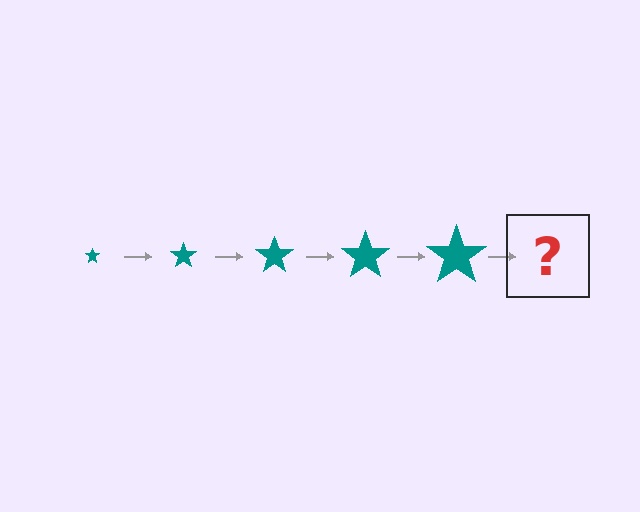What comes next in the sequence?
The next element should be a teal star, larger than the previous one.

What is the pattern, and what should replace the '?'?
The pattern is that the star gets progressively larger each step. The '?' should be a teal star, larger than the previous one.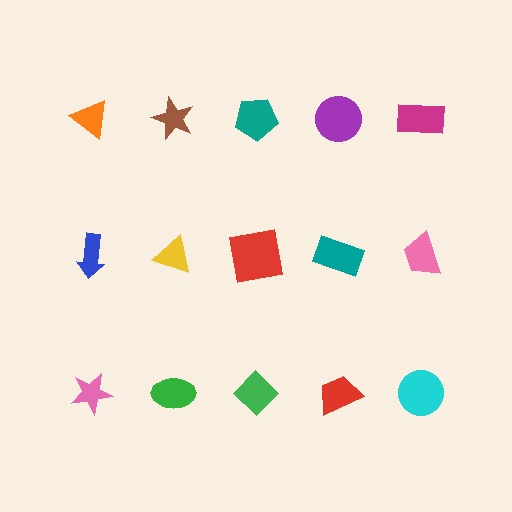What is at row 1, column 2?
A brown star.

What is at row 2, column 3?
A red square.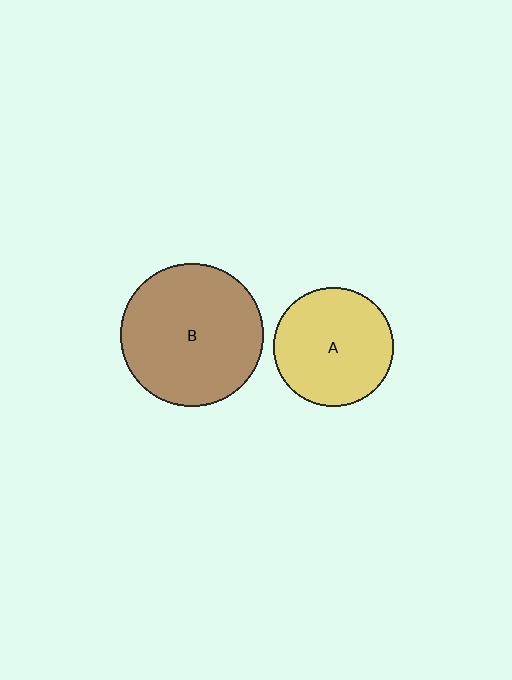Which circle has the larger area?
Circle B (brown).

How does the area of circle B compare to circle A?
Approximately 1.4 times.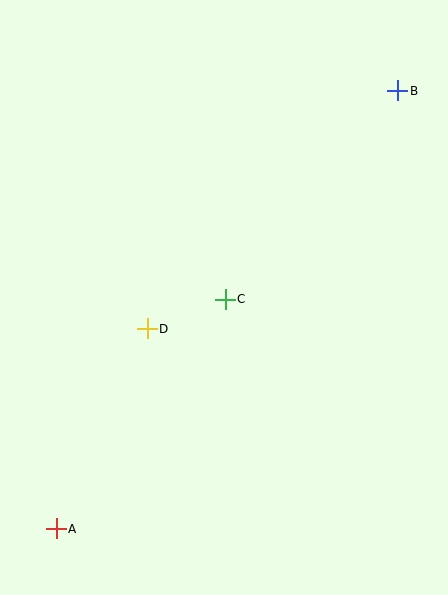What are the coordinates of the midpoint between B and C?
The midpoint between B and C is at (312, 195).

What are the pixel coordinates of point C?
Point C is at (225, 299).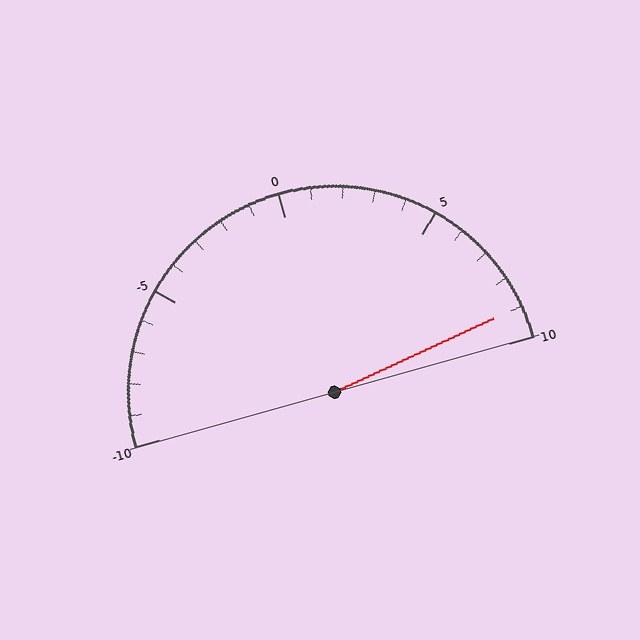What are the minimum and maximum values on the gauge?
The gauge ranges from -10 to 10.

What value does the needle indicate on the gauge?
The needle indicates approximately 9.